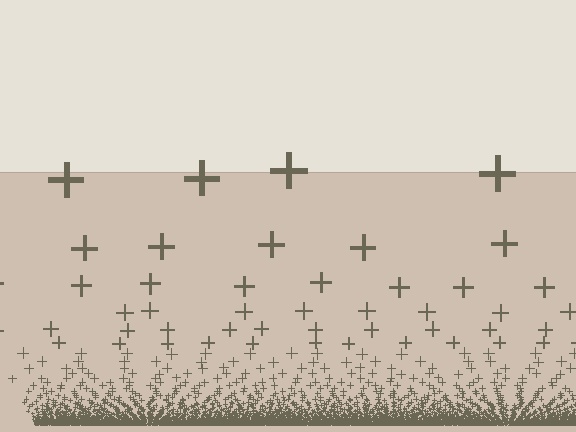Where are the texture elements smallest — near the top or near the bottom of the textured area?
Near the bottom.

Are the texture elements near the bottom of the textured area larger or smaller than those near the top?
Smaller. The gradient is inverted — elements near the bottom are smaller and denser.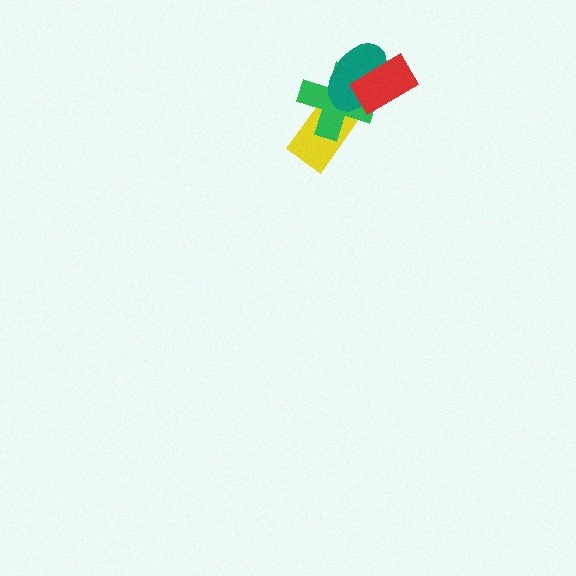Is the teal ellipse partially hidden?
Yes, it is partially covered by another shape.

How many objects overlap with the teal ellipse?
2 objects overlap with the teal ellipse.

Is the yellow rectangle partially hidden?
Yes, it is partially covered by another shape.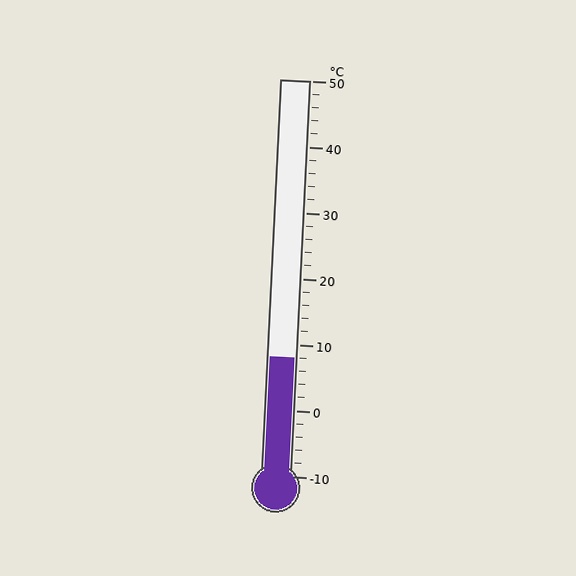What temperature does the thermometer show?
The thermometer shows approximately 8°C.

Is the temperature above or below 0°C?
The temperature is above 0°C.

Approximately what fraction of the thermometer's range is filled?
The thermometer is filled to approximately 30% of its range.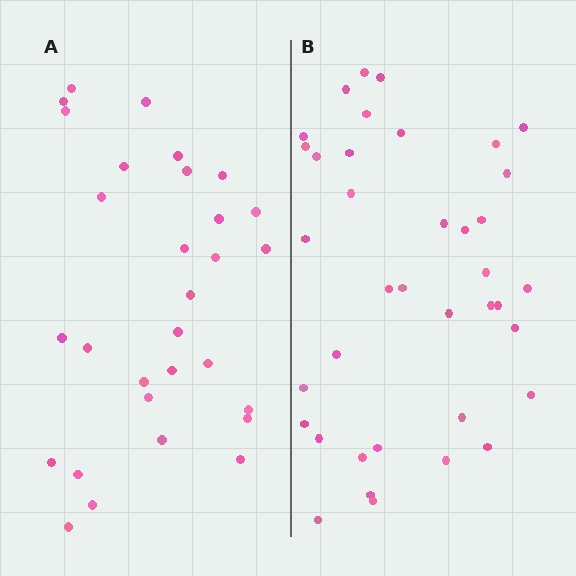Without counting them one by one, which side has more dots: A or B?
Region B (the right region) has more dots.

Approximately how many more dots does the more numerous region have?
Region B has roughly 8 or so more dots than region A.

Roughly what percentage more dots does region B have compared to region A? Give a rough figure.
About 25% more.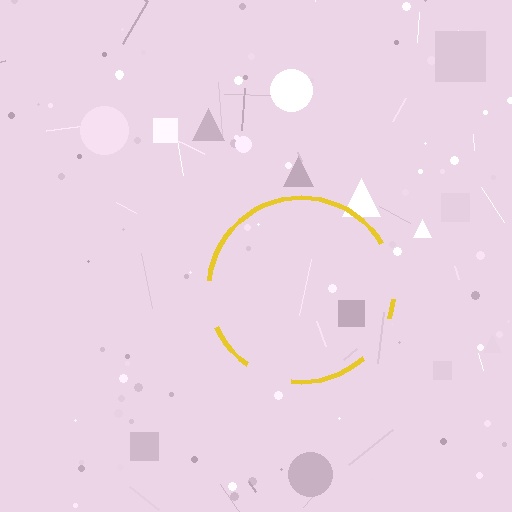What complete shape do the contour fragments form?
The contour fragments form a circle.